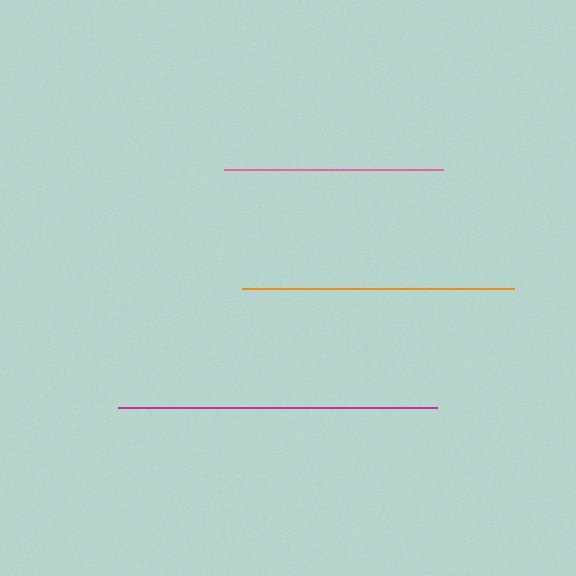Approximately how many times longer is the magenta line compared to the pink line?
The magenta line is approximately 1.4 times the length of the pink line.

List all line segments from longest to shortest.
From longest to shortest: magenta, orange, pink.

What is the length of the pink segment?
The pink segment is approximately 220 pixels long.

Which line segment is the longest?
The magenta line is the longest at approximately 318 pixels.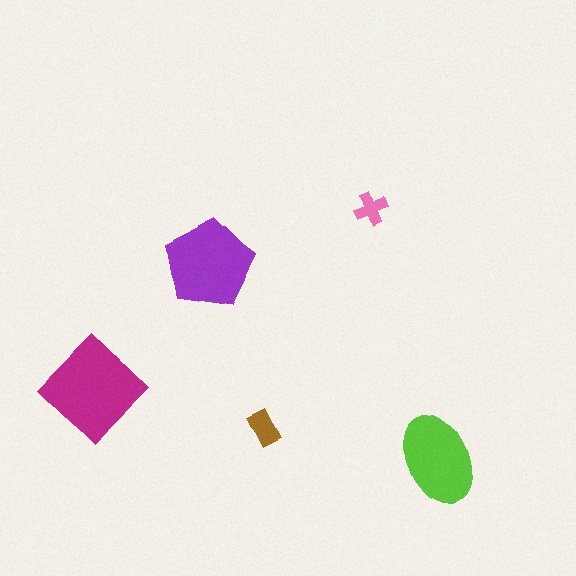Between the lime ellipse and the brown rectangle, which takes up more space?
The lime ellipse.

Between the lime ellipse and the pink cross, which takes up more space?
The lime ellipse.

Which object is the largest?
The magenta diamond.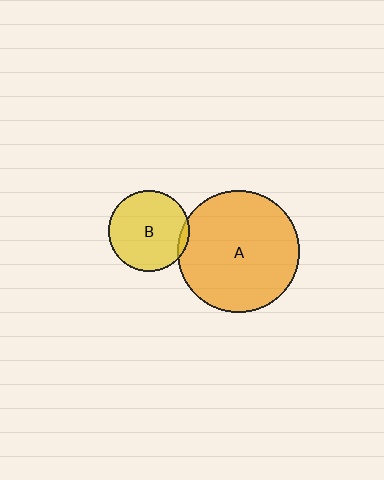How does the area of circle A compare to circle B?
Approximately 2.3 times.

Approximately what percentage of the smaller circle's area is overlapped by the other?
Approximately 5%.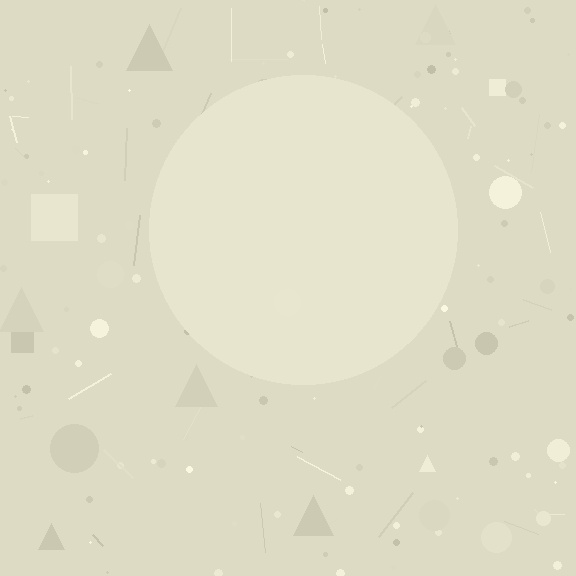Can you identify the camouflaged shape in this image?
The camouflaged shape is a circle.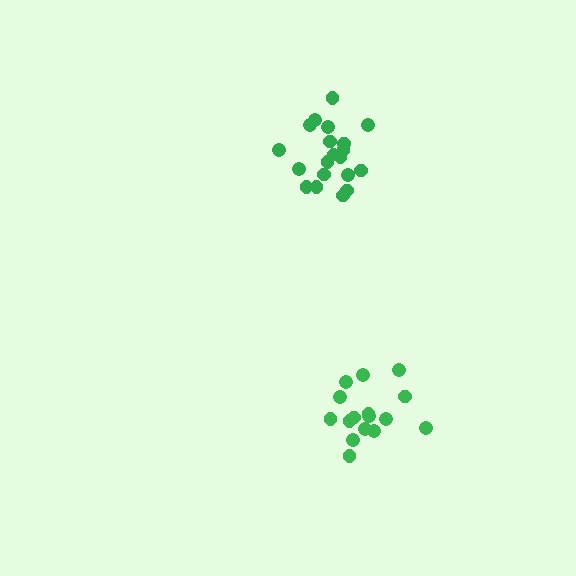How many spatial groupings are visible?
There are 2 spatial groupings.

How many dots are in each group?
Group 1: 16 dots, Group 2: 20 dots (36 total).